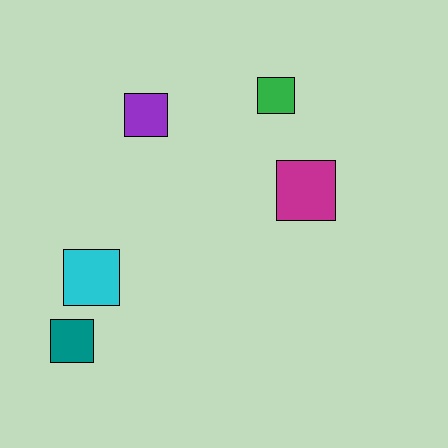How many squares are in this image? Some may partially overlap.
There are 5 squares.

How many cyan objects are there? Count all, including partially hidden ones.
There is 1 cyan object.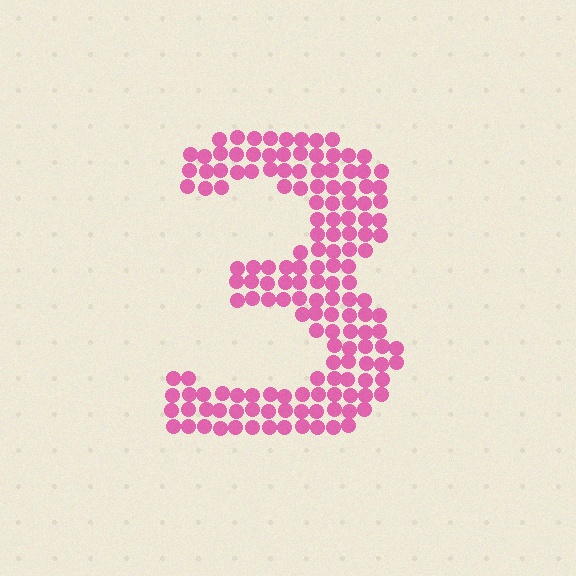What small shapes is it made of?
It is made of small circles.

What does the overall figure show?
The overall figure shows the digit 3.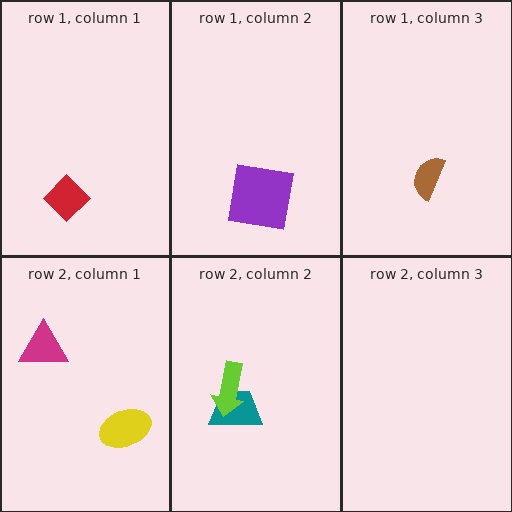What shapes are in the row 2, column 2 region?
The teal trapezoid, the lime arrow.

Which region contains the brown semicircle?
The row 1, column 3 region.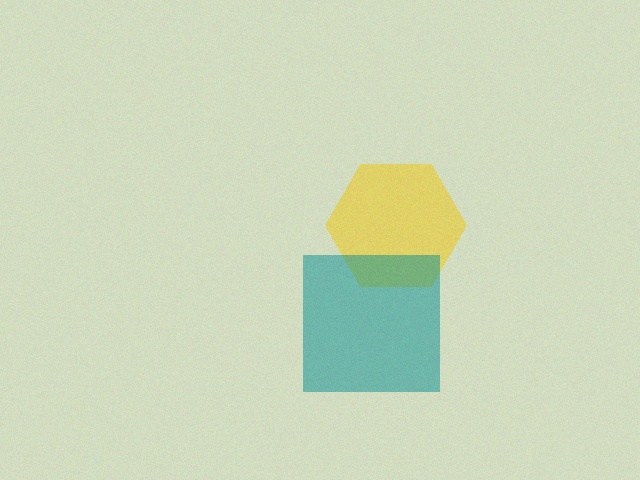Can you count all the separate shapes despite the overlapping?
Yes, there are 2 separate shapes.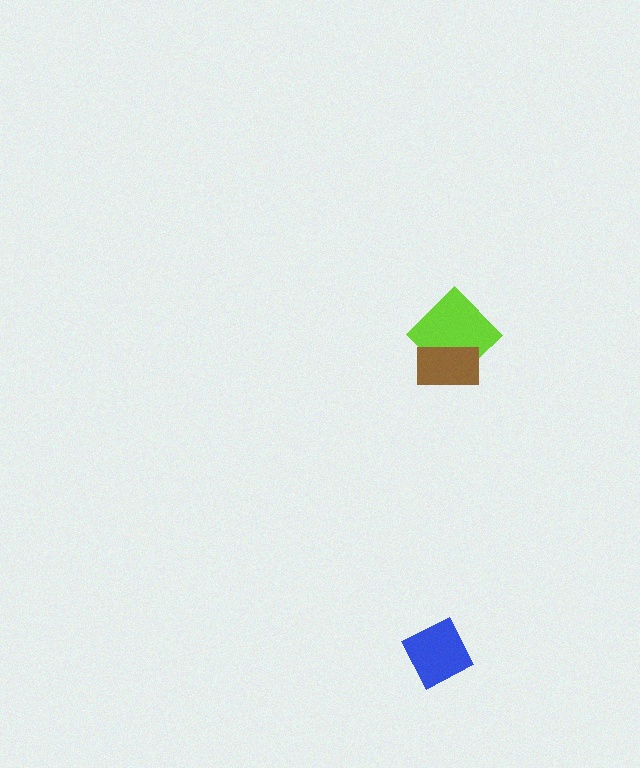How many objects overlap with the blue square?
0 objects overlap with the blue square.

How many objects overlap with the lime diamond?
1 object overlaps with the lime diamond.